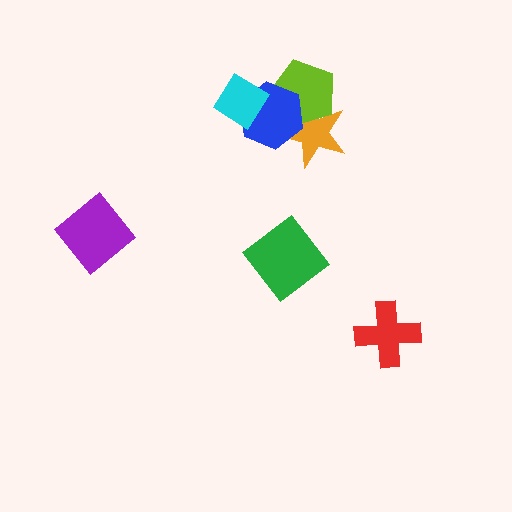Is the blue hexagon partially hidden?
Yes, it is partially covered by another shape.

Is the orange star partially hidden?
Yes, it is partially covered by another shape.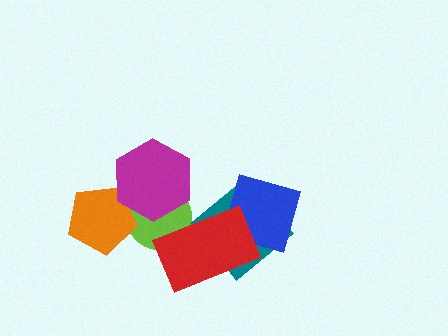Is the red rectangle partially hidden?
No, no other shape covers it.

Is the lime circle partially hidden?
Yes, it is partially covered by another shape.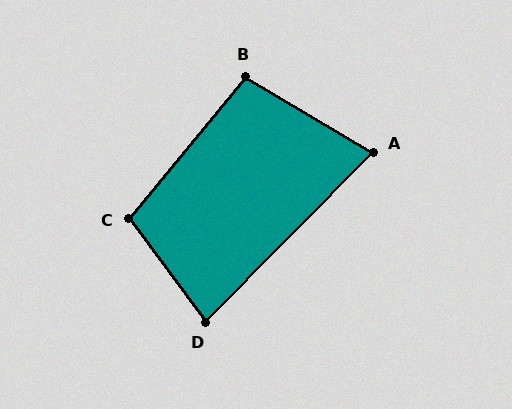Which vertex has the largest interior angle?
C, at approximately 104 degrees.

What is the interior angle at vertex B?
Approximately 99 degrees (obtuse).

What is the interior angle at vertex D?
Approximately 81 degrees (acute).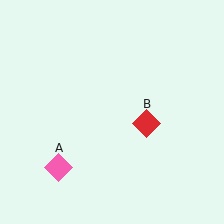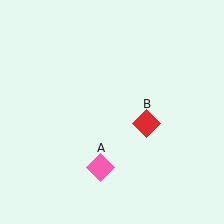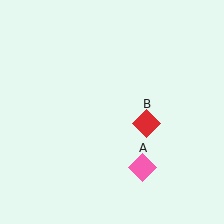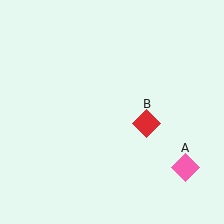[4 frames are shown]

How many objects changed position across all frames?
1 object changed position: pink diamond (object A).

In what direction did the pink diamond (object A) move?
The pink diamond (object A) moved right.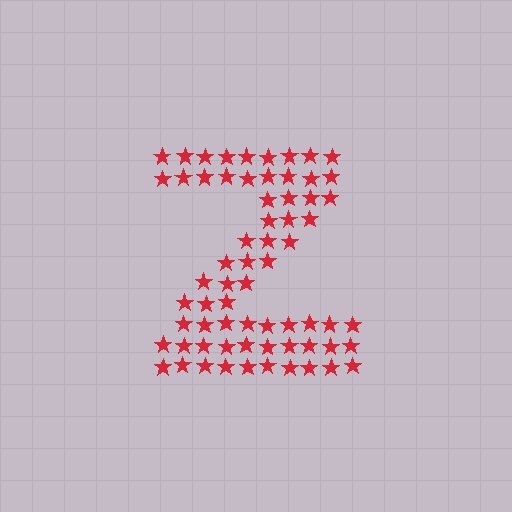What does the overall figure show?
The overall figure shows the letter Z.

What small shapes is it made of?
It is made of small stars.